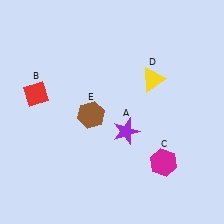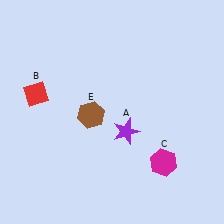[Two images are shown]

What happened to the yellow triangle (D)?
The yellow triangle (D) was removed in Image 2. It was in the top-right area of Image 1.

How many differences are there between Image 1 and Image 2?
There is 1 difference between the two images.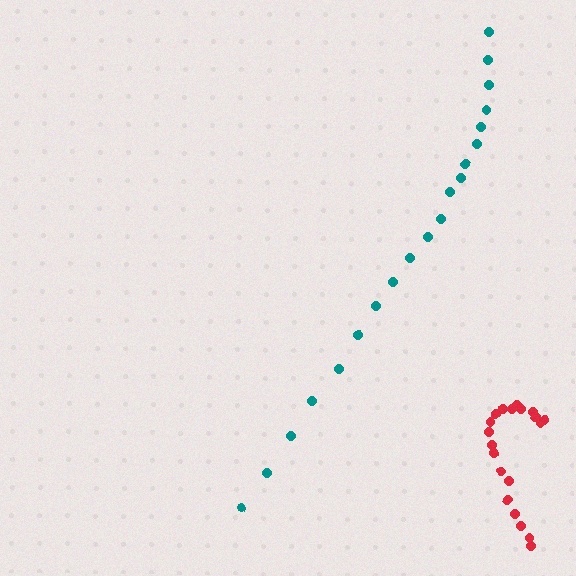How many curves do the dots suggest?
There are 2 distinct paths.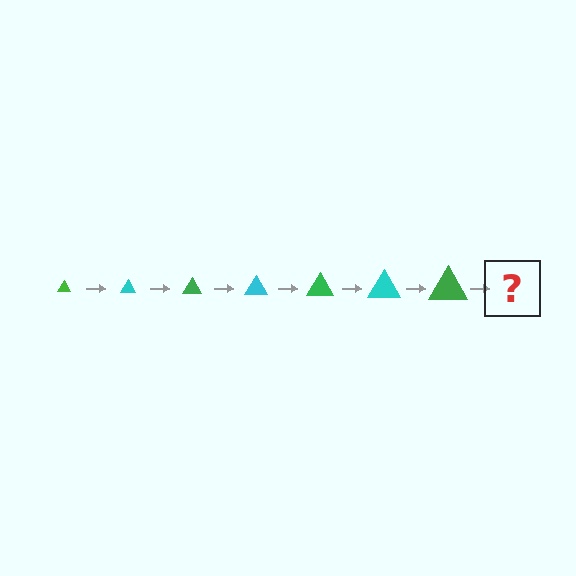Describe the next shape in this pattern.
It should be a cyan triangle, larger than the previous one.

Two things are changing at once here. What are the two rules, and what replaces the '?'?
The two rules are that the triangle grows larger each step and the color cycles through green and cyan. The '?' should be a cyan triangle, larger than the previous one.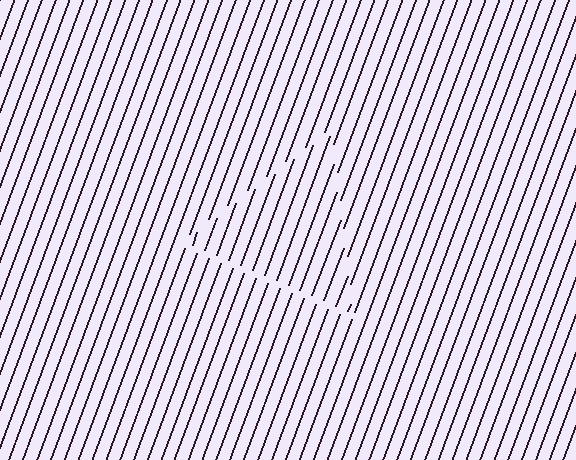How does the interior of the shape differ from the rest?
The interior of the shape contains the same grating, shifted by half a period — the contour is defined by the phase discontinuity where line-ends from the inner and outer gratings abut.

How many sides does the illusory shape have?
3 sides — the line-ends trace a triangle.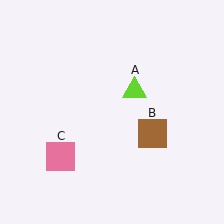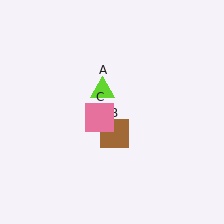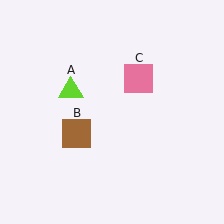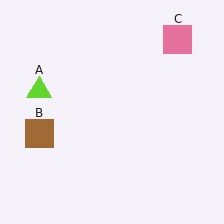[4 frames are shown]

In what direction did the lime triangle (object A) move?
The lime triangle (object A) moved left.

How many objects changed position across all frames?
3 objects changed position: lime triangle (object A), brown square (object B), pink square (object C).